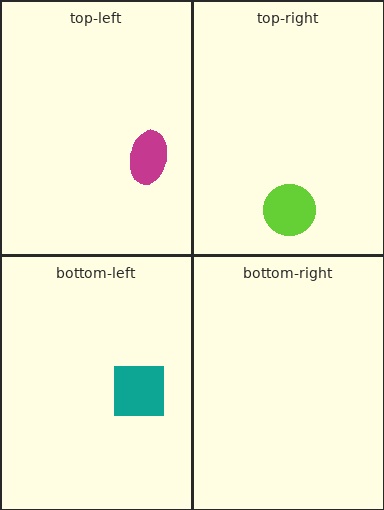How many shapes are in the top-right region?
1.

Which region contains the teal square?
The bottom-left region.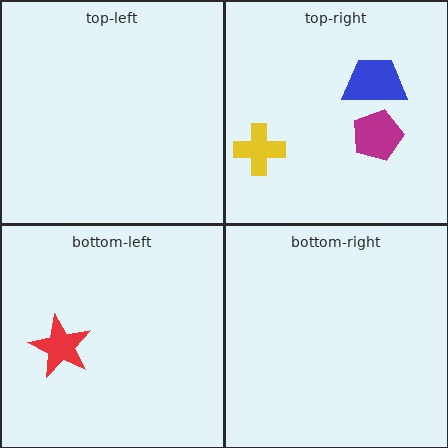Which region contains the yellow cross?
The top-right region.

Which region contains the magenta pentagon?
The top-right region.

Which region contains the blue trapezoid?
The top-right region.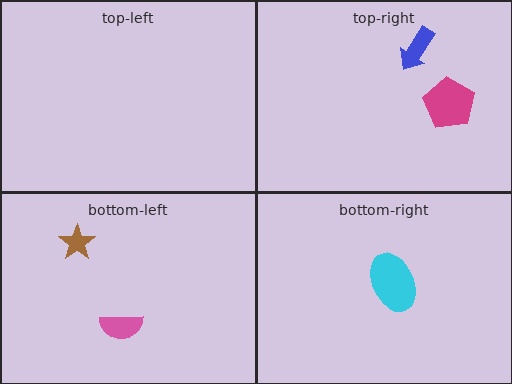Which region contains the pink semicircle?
The bottom-left region.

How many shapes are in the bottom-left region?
2.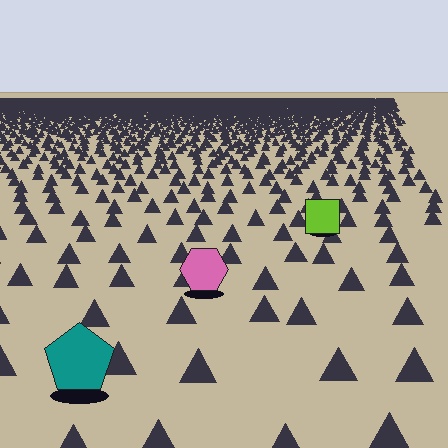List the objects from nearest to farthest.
From nearest to farthest: the teal pentagon, the pink hexagon, the lime square.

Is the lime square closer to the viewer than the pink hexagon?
No. The pink hexagon is closer — you can tell from the texture gradient: the ground texture is coarser near it.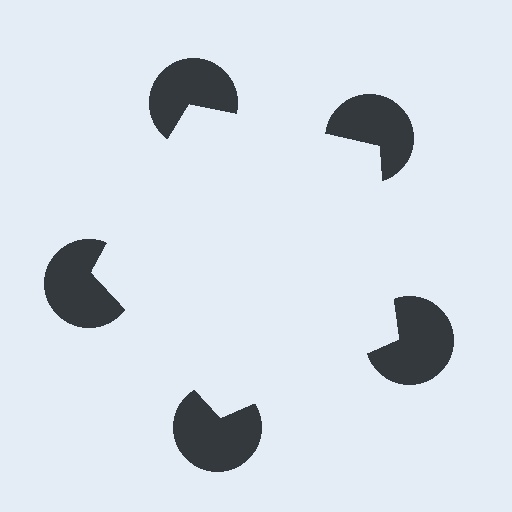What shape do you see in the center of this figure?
An illusory pentagon — its edges are inferred from the aligned wedge cuts in the pac-man discs, not physically drawn.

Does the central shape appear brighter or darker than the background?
It typically appears slightly brighter than the background, even though no actual brightness change is drawn.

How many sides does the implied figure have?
5 sides.